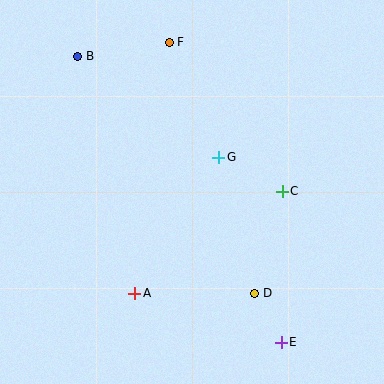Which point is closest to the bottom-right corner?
Point E is closest to the bottom-right corner.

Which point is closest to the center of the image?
Point G at (219, 157) is closest to the center.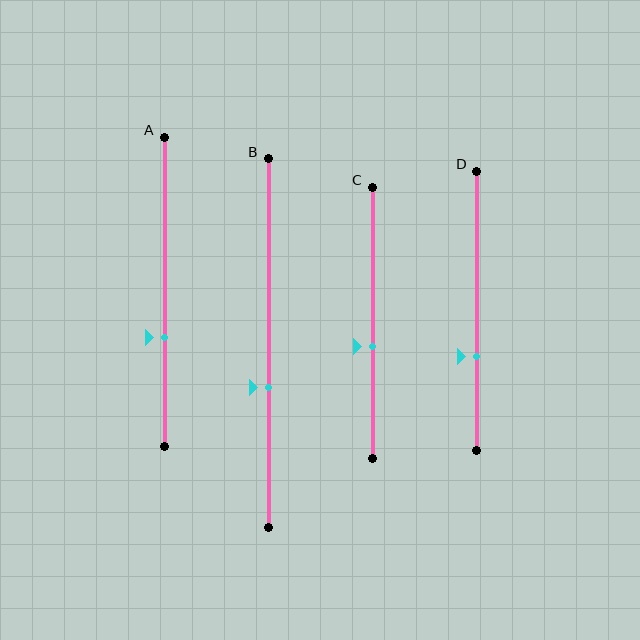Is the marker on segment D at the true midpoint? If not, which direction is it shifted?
No, the marker on segment D is shifted downward by about 16% of the segment length.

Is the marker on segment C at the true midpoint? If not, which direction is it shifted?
No, the marker on segment C is shifted downward by about 9% of the segment length.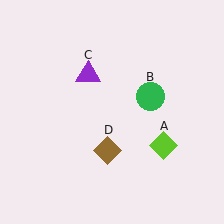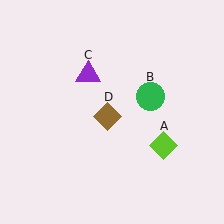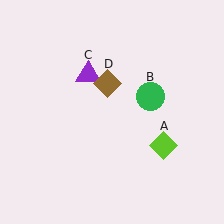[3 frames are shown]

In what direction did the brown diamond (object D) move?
The brown diamond (object D) moved up.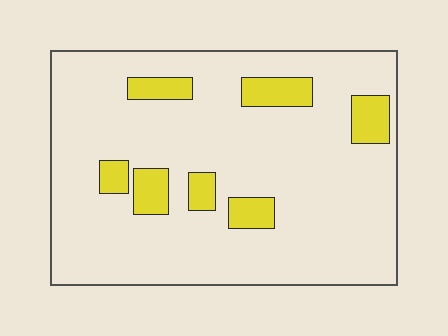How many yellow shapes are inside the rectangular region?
7.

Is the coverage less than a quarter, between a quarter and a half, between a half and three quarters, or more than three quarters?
Less than a quarter.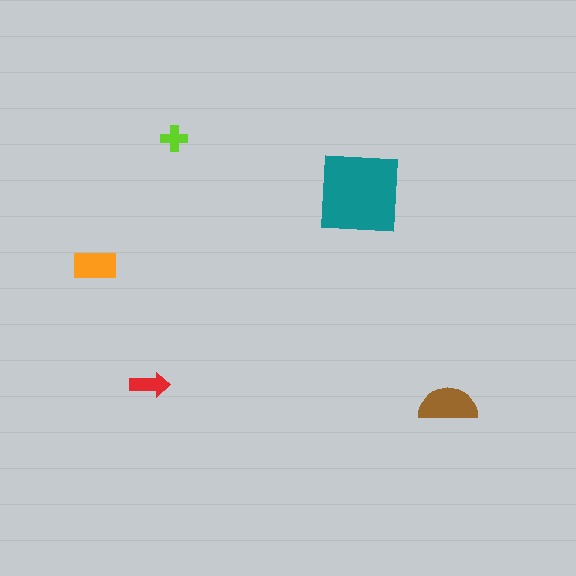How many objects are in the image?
There are 5 objects in the image.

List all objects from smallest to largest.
The lime cross, the red arrow, the orange rectangle, the brown semicircle, the teal square.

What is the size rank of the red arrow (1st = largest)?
4th.